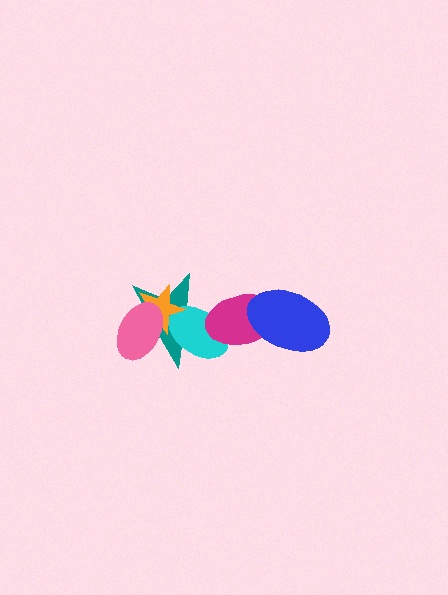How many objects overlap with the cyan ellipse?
3 objects overlap with the cyan ellipse.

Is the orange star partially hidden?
Yes, it is partially covered by another shape.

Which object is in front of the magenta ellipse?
The blue ellipse is in front of the magenta ellipse.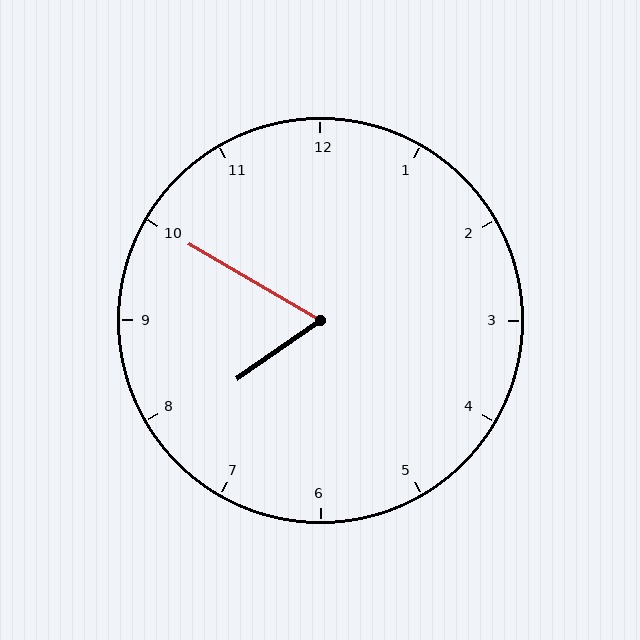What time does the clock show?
7:50.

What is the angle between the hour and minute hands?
Approximately 65 degrees.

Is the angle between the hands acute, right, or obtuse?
It is acute.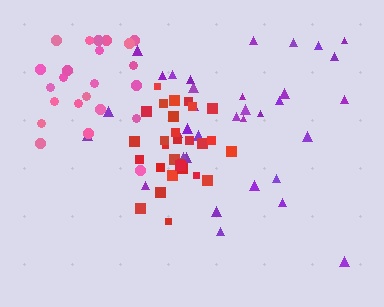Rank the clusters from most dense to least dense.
red, pink, purple.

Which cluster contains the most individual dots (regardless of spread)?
Purple (34).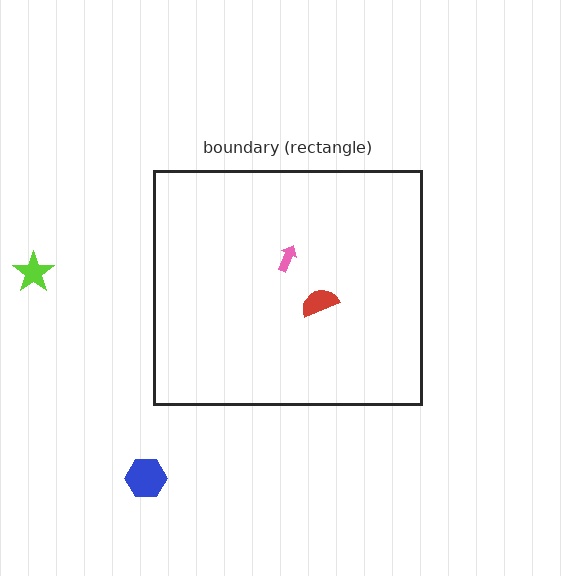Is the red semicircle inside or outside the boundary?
Inside.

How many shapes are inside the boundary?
2 inside, 2 outside.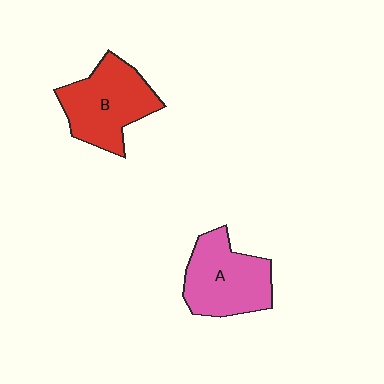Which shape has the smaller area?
Shape A (pink).